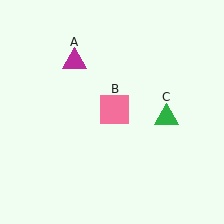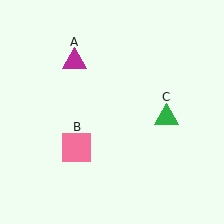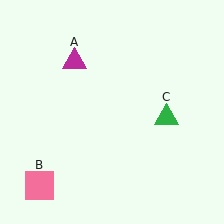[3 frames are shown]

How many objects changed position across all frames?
1 object changed position: pink square (object B).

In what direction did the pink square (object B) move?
The pink square (object B) moved down and to the left.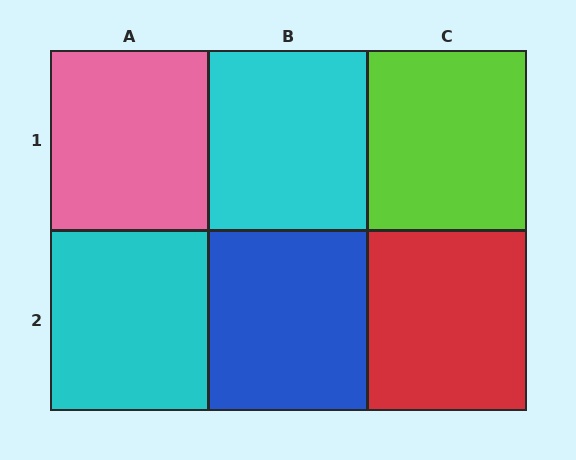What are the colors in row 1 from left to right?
Pink, cyan, lime.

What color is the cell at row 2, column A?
Cyan.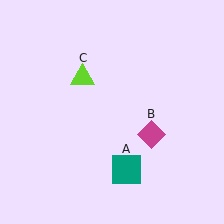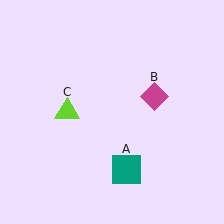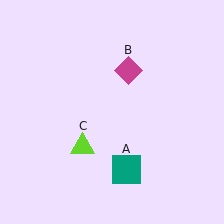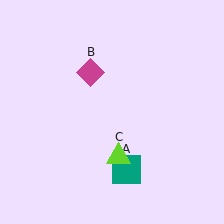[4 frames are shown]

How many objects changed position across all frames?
2 objects changed position: magenta diamond (object B), lime triangle (object C).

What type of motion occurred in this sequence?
The magenta diamond (object B), lime triangle (object C) rotated counterclockwise around the center of the scene.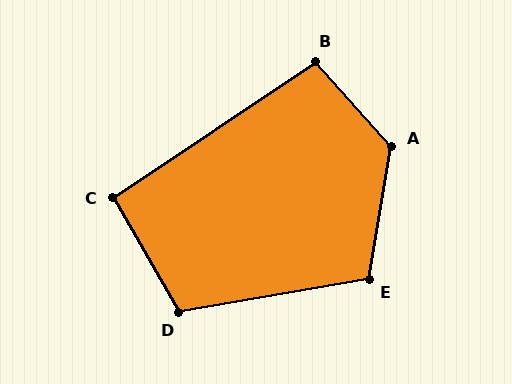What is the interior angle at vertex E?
Approximately 109 degrees (obtuse).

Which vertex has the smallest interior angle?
C, at approximately 94 degrees.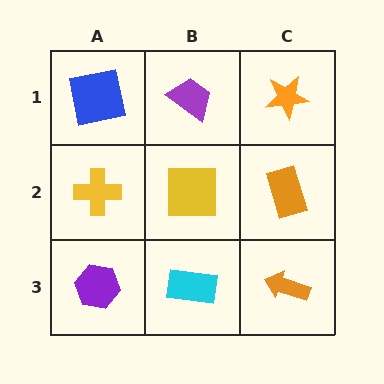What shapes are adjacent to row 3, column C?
An orange rectangle (row 2, column C), a cyan rectangle (row 3, column B).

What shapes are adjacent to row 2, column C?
An orange star (row 1, column C), an orange arrow (row 3, column C), a yellow square (row 2, column B).